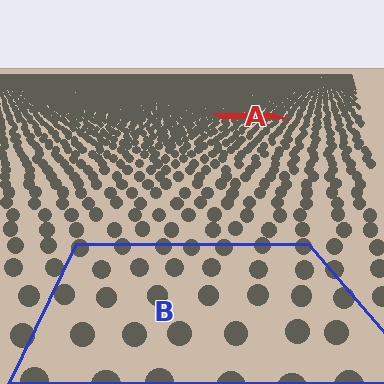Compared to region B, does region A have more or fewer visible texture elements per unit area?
Region A has more texture elements per unit area — they are packed more densely because it is farther away.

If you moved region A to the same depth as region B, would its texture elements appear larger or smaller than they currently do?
They would appear larger. At a closer depth, the same texture elements are projected at a bigger on-screen size.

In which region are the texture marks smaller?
The texture marks are smaller in region A, because it is farther away.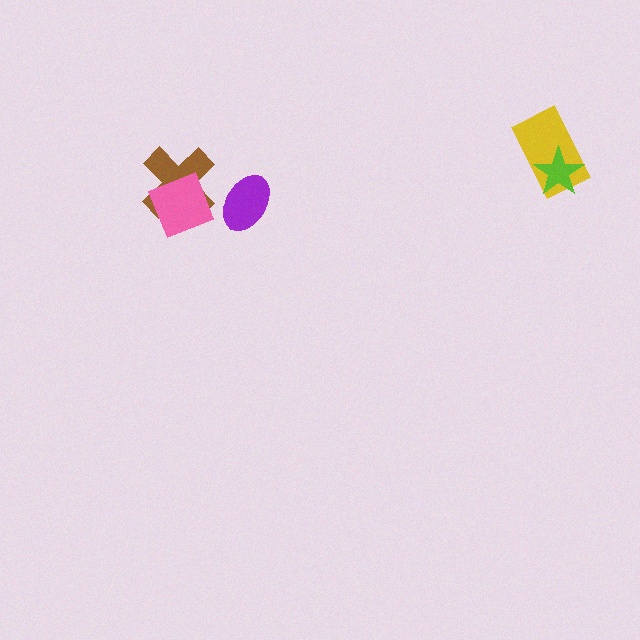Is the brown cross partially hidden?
Yes, it is partially covered by another shape.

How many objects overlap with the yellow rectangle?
1 object overlaps with the yellow rectangle.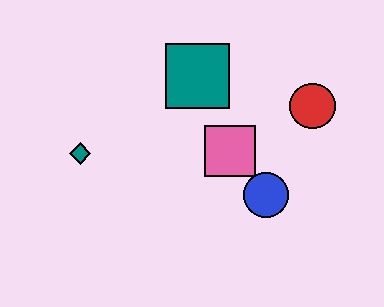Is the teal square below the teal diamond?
No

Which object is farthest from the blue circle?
The teal diamond is farthest from the blue circle.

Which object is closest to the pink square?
The blue circle is closest to the pink square.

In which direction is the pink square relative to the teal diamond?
The pink square is to the right of the teal diamond.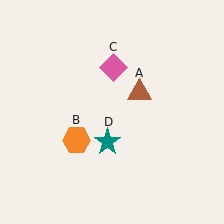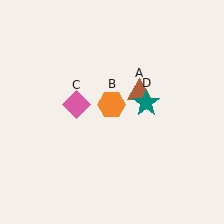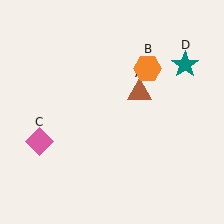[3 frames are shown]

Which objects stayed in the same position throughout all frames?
Brown triangle (object A) remained stationary.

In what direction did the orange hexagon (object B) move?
The orange hexagon (object B) moved up and to the right.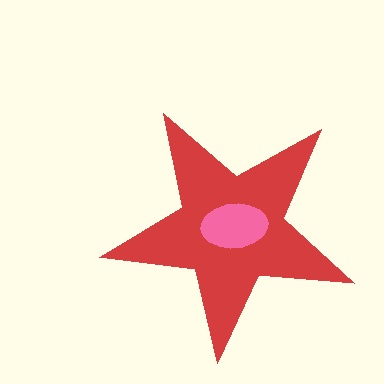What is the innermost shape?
The pink ellipse.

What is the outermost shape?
The red star.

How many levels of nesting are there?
2.